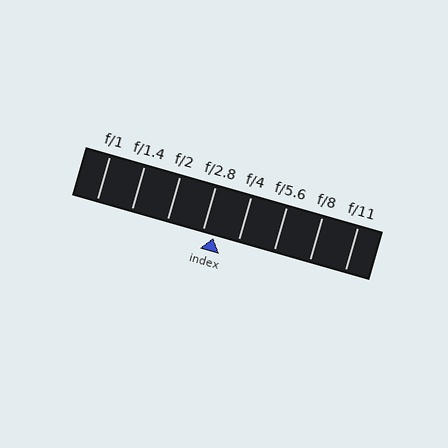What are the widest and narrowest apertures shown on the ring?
The widest aperture shown is f/1 and the narrowest is f/11.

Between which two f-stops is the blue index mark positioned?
The index mark is between f/2.8 and f/4.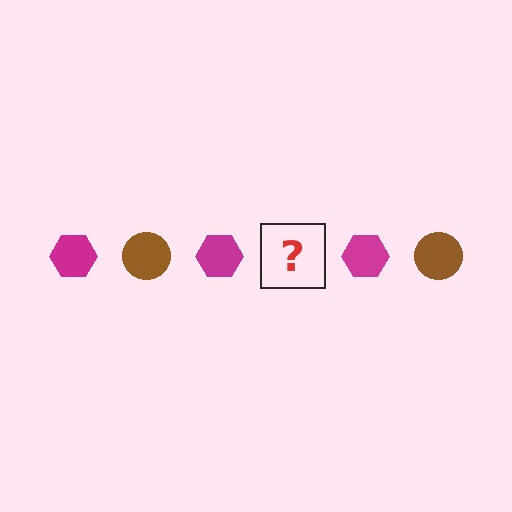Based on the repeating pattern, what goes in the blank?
The blank should be a brown circle.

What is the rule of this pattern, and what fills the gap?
The rule is that the pattern alternates between magenta hexagon and brown circle. The gap should be filled with a brown circle.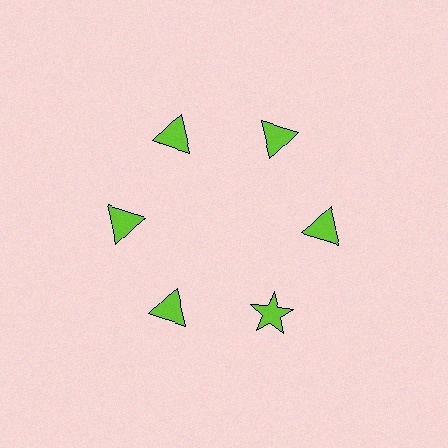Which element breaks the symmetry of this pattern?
The lime star at roughly the 5 o'clock position breaks the symmetry. All other shapes are lime triangles.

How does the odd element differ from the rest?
It has a different shape: star instead of triangle.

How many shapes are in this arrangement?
There are 6 shapes arranged in a ring pattern.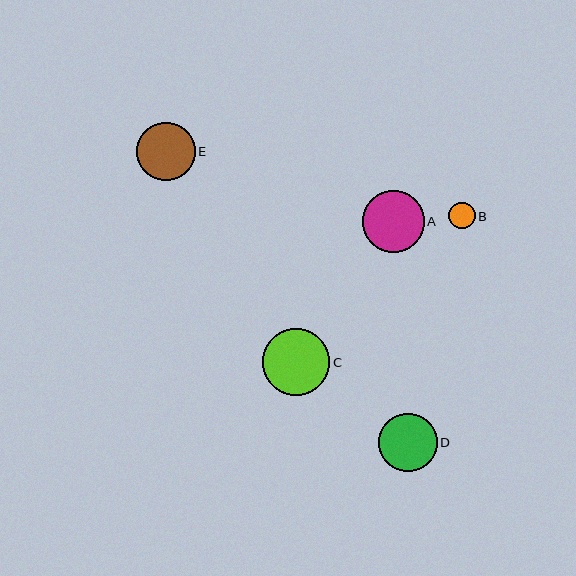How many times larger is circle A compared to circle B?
Circle A is approximately 2.3 times the size of circle B.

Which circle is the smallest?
Circle B is the smallest with a size of approximately 27 pixels.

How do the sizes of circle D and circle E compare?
Circle D and circle E are approximately the same size.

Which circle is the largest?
Circle C is the largest with a size of approximately 67 pixels.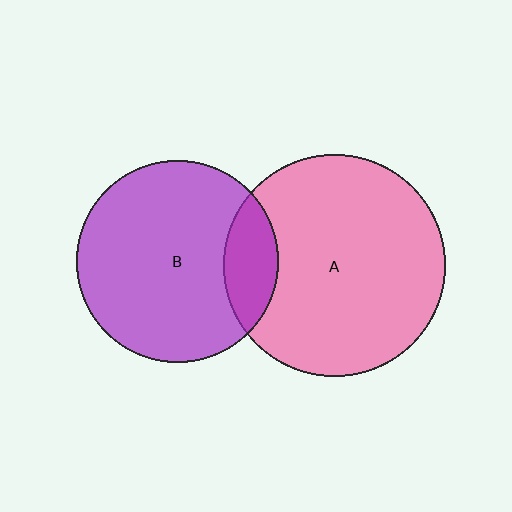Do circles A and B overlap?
Yes.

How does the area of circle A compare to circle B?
Approximately 1.2 times.